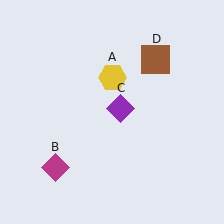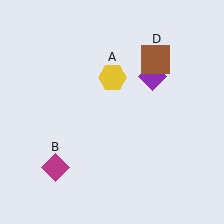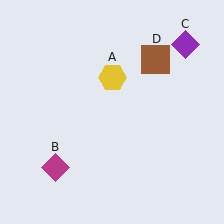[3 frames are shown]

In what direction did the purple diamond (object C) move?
The purple diamond (object C) moved up and to the right.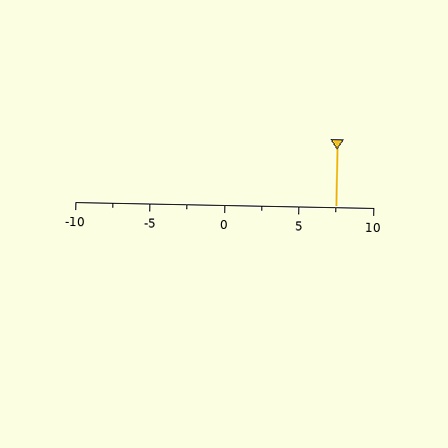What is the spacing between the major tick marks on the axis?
The major ticks are spaced 5 apart.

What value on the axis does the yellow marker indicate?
The marker indicates approximately 7.5.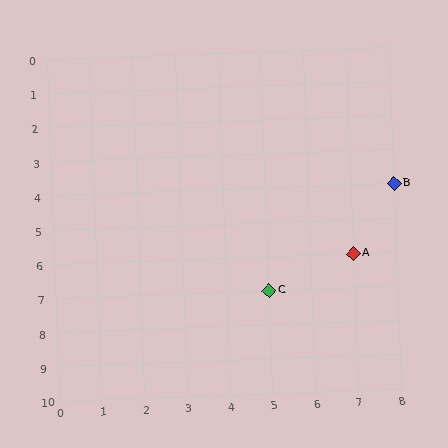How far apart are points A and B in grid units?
Points A and B are 1 column and 2 rows apart (about 2.2 grid units diagonally).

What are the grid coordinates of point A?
Point A is at grid coordinates (7, 6).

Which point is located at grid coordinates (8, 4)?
Point B is at (8, 4).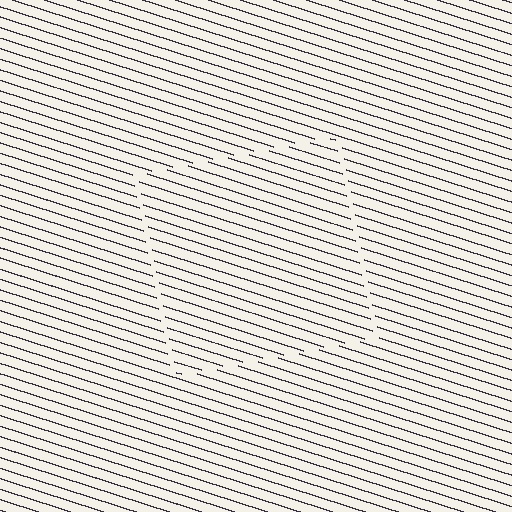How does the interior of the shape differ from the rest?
The interior of the shape contains the same grating, shifted by half a period — the contour is defined by the phase discontinuity where line-ends from the inner and outer gratings abut.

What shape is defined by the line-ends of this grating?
An illusory square. The interior of the shape contains the same grating, shifted by half a period — the contour is defined by the phase discontinuity where line-ends from the inner and outer gratings abut.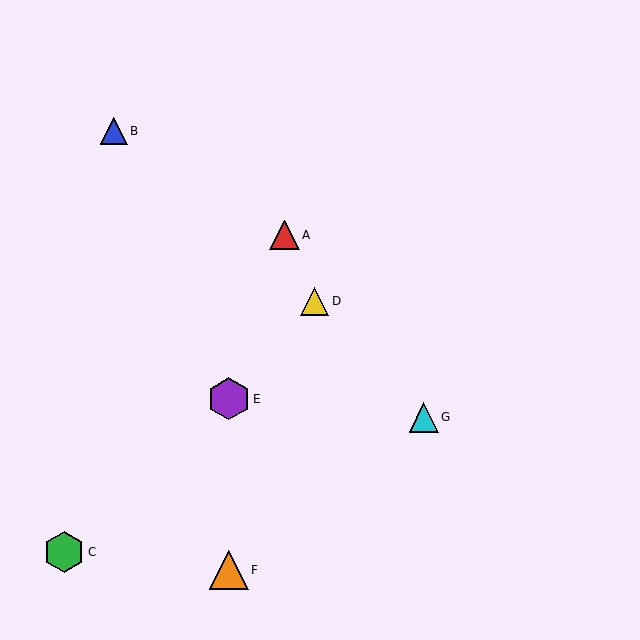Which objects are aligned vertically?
Objects E, F are aligned vertically.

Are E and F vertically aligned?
Yes, both are at x≈229.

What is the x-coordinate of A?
Object A is at x≈284.